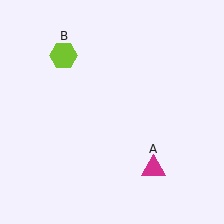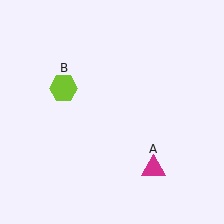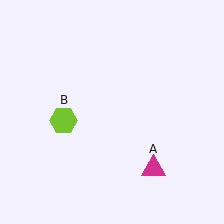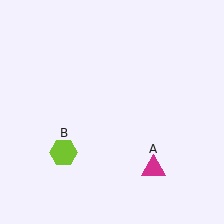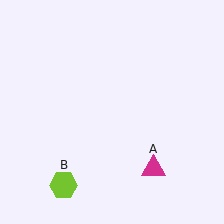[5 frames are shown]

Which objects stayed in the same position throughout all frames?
Magenta triangle (object A) remained stationary.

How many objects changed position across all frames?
1 object changed position: lime hexagon (object B).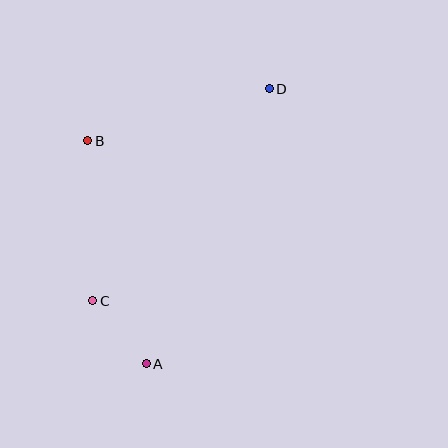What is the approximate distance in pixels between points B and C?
The distance between B and C is approximately 160 pixels.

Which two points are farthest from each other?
Points A and D are farthest from each other.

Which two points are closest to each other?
Points A and C are closest to each other.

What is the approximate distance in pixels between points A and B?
The distance between A and B is approximately 230 pixels.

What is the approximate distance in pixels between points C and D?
The distance between C and D is approximately 276 pixels.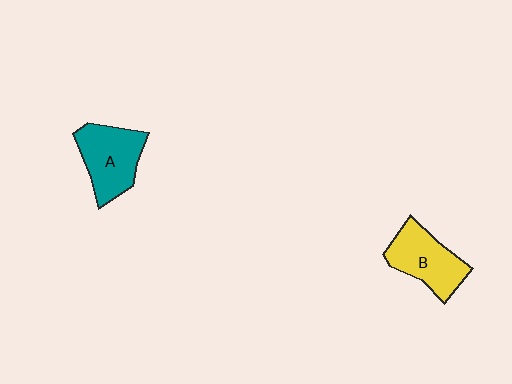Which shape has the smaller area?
Shape B (yellow).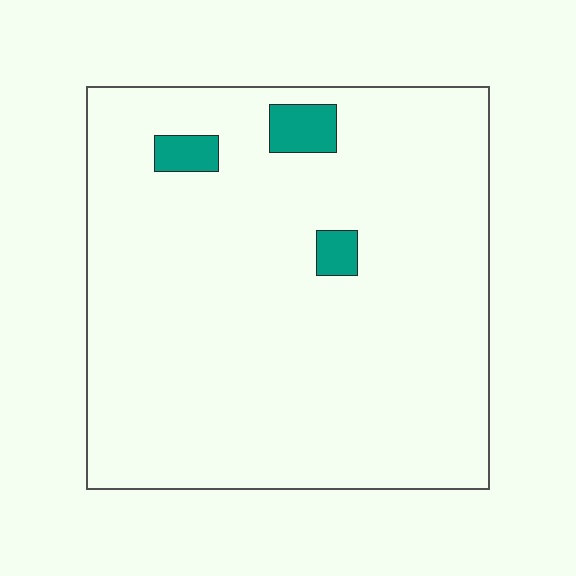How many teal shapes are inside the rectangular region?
3.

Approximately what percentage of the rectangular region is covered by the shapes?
Approximately 5%.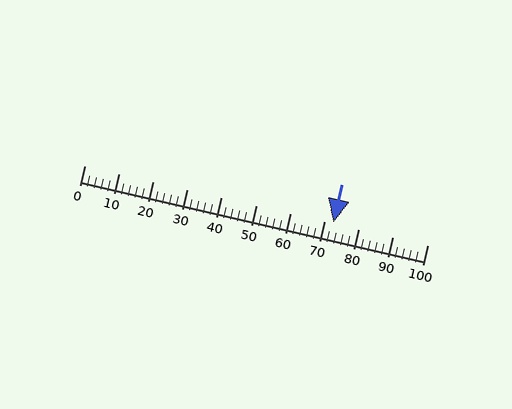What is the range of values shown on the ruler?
The ruler shows values from 0 to 100.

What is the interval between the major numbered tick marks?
The major tick marks are spaced 10 units apart.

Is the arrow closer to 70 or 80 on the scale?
The arrow is closer to 70.